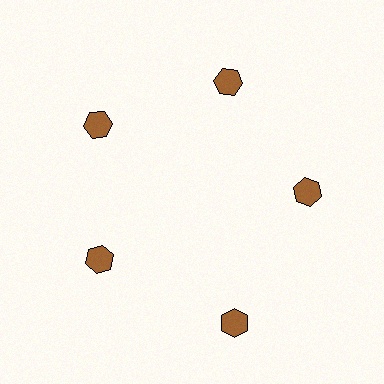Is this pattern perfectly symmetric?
No. The 5 brown hexagons are arranged in a ring, but one element near the 5 o'clock position is pushed outward from the center, breaking the 5-fold rotational symmetry.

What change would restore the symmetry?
The symmetry would be restored by moving it inward, back onto the ring so that all 5 hexagons sit at equal angles and equal distance from the center.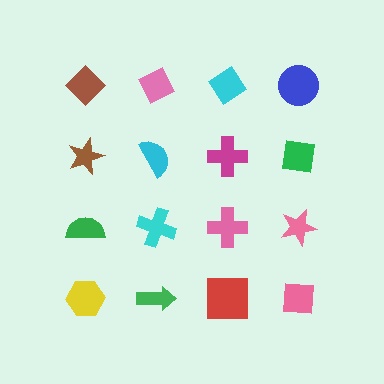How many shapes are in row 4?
4 shapes.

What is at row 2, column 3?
A magenta cross.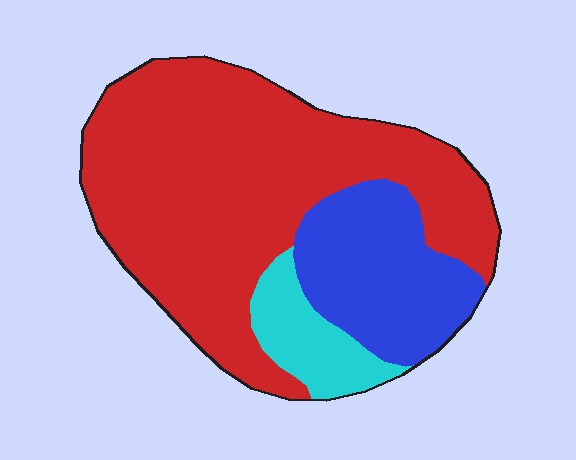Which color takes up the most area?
Red, at roughly 65%.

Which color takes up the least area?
Cyan, at roughly 10%.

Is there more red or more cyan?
Red.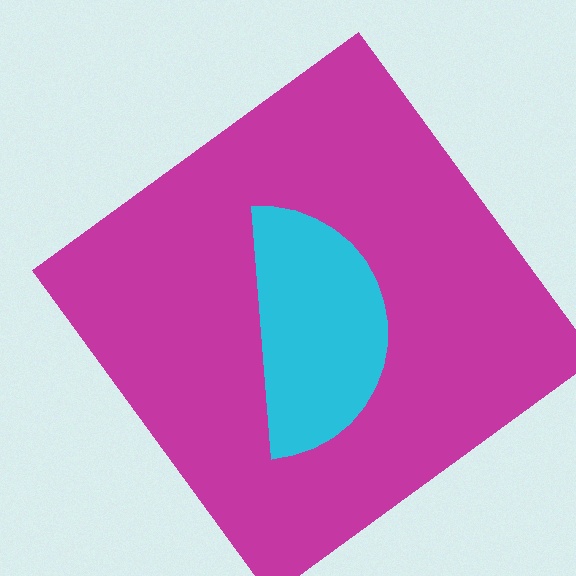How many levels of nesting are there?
2.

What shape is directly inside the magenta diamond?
The cyan semicircle.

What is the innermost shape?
The cyan semicircle.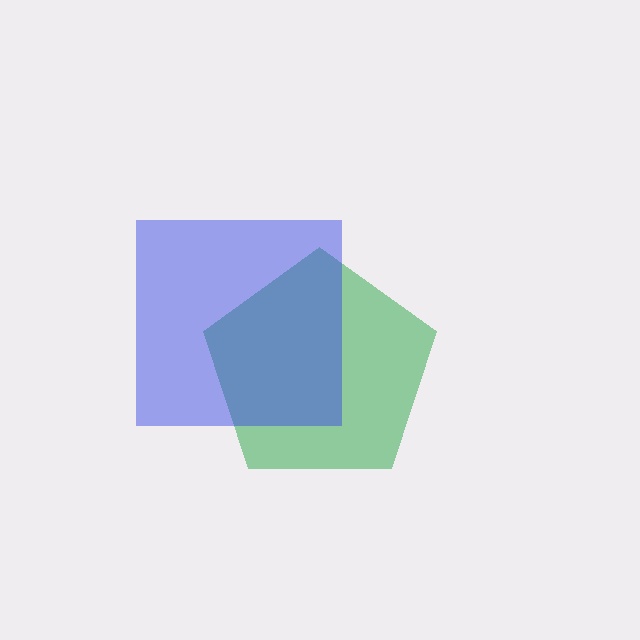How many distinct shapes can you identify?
There are 2 distinct shapes: a green pentagon, a blue square.